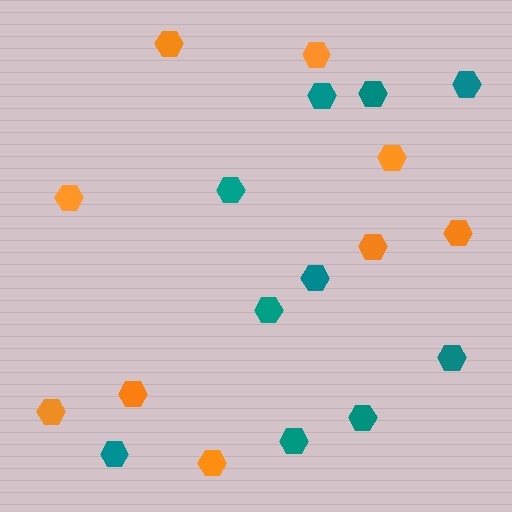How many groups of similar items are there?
There are 2 groups: one group of orange hexagons (9) and one group of teal hexagons (10).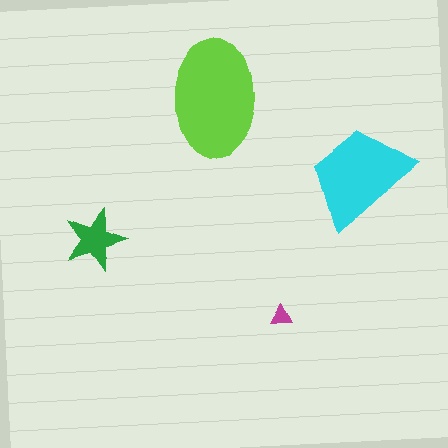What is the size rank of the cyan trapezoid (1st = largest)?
2nd.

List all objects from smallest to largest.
The magenta triangle, the green star, the cyan trapezoid, the lime ellipse.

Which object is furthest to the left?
The green star is leftmost.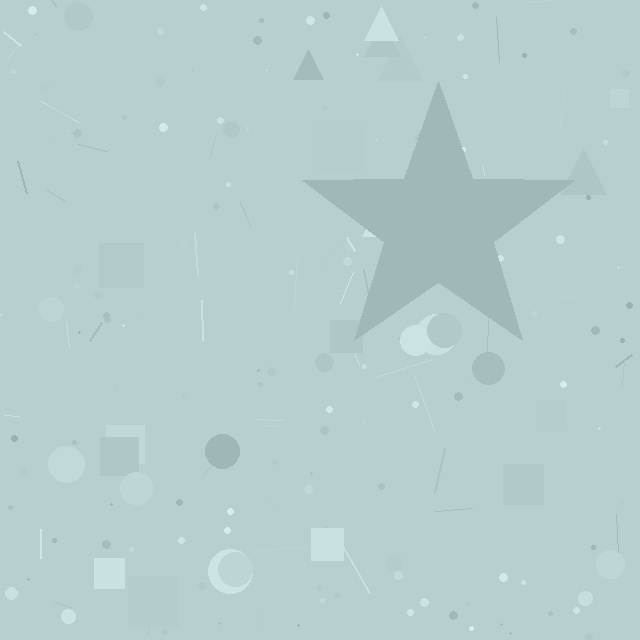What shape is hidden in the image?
A star is hidden in the image.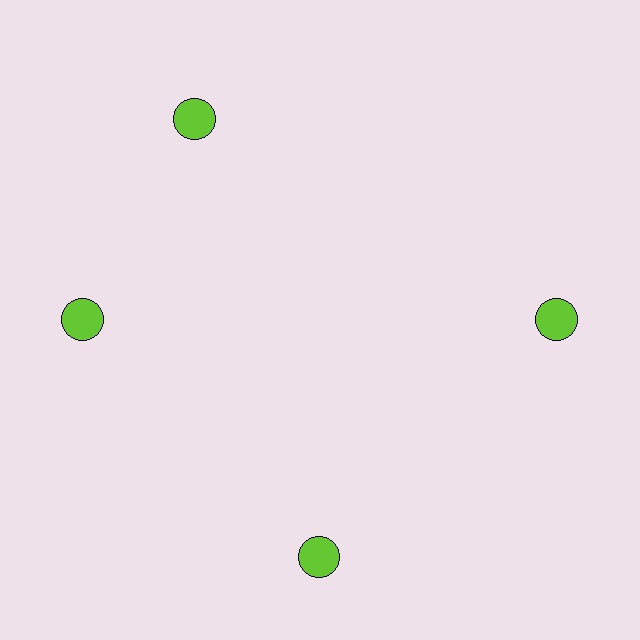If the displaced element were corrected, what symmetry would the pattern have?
It would have 4-fold rotational symmetry — the pattern would map onto itself every 90 degrees.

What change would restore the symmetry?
The symmetry would be restored by rotating it back into even spacing with its neighbors so that all 4 circles sit at equal angles and equal distance from the center.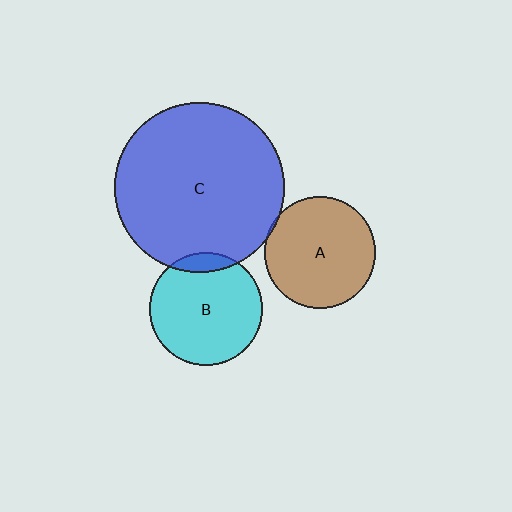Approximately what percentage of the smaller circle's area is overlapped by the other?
Approximately 5%.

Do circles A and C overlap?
Yes.